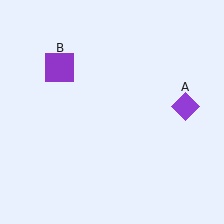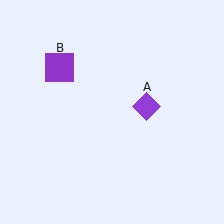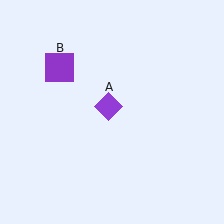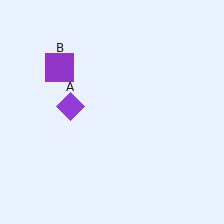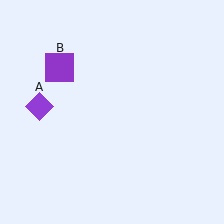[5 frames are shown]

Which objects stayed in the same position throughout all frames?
Purple square (object B) remained stationary.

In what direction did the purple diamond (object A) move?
The purple diamond (object A) moved left.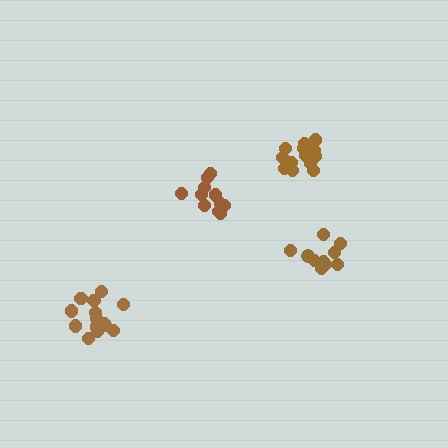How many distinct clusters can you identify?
There are 4 distinct clusters.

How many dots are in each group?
Group 1: 10 dots, Group 2: 12 dots, Group 3: 16 dots, Group 4: 15 dots (53 total).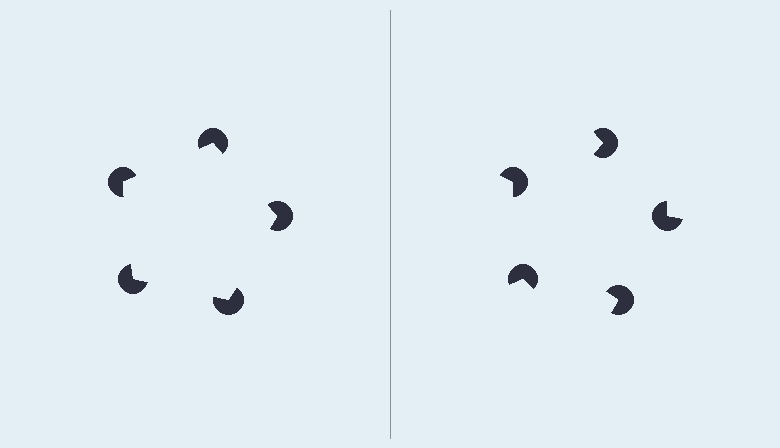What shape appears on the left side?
An illusory pentagon.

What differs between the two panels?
The pac-man discs are positioned identically on both sides; only the wedge orientations differ. On the left they align to a pentagon; on the right they are misaligned.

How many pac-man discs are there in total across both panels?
10 — 5 on each side.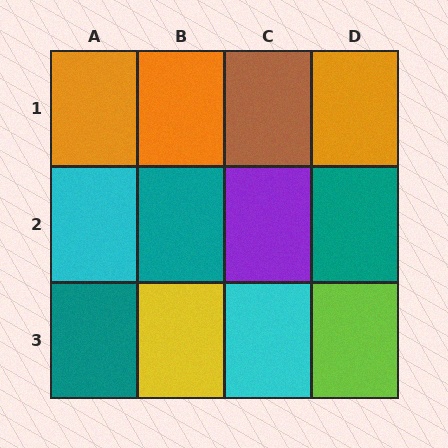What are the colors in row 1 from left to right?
Orange, orange, brown, orange.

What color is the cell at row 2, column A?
Cyan.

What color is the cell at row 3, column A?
Teal.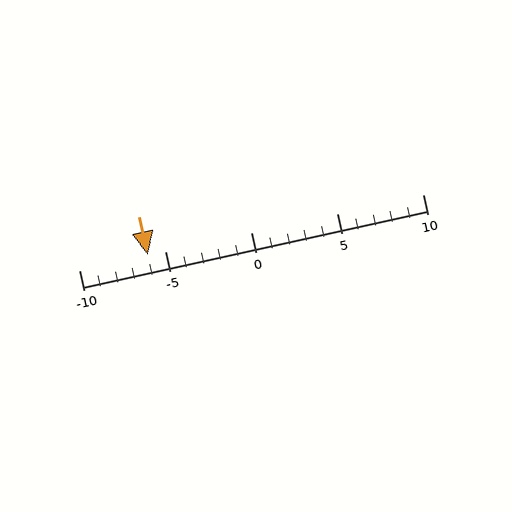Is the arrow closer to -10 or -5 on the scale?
The arrow is closer to -5.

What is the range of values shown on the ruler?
The ruler shows values from -10 to 10.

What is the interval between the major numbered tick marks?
The major tick marks are spaced 5 units apart.